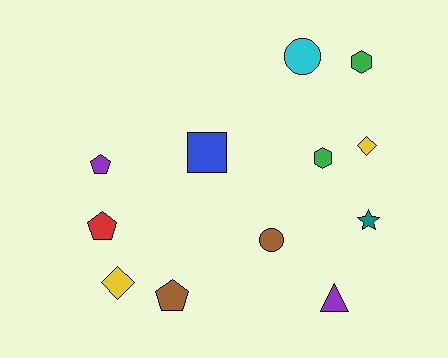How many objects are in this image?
There are 12 objects.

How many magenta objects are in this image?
There are no magenta objects.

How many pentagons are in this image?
There are 3 pentagons.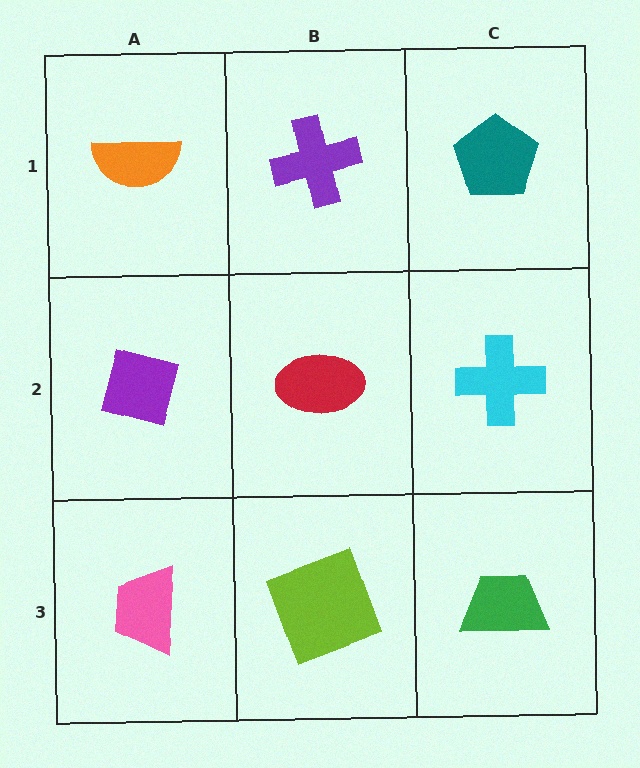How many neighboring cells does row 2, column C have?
3.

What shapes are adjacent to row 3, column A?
A purple square (row 2, column A), a lime square (row 3, column B).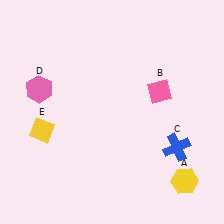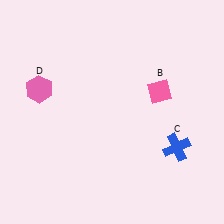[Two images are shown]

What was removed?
The yellow diamond (E), the yellow hexagon (A) were removed in Image 2.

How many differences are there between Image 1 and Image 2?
There are 2 differences between the two images.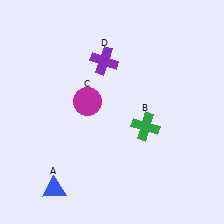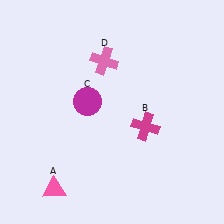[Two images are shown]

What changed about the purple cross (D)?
In Image 1, D is purple. In Image 2, it changed to pink.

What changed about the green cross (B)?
In Image 1, B is green. In Image 2, it changed to magenta.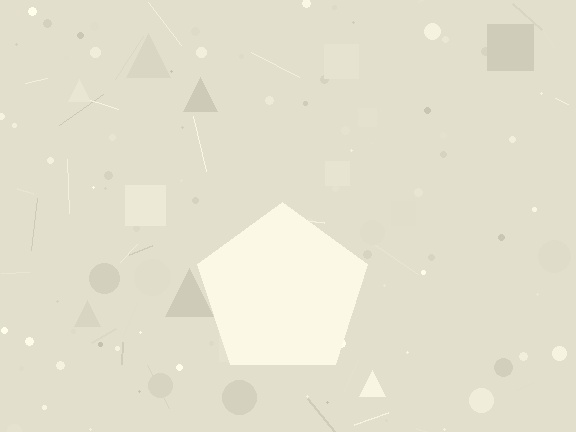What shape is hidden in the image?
A pentagon is hidden in the image.